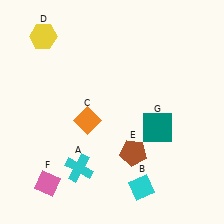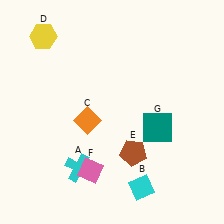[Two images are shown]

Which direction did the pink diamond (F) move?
The pink diamond (F) moved right.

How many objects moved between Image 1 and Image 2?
1 object moved between the two images.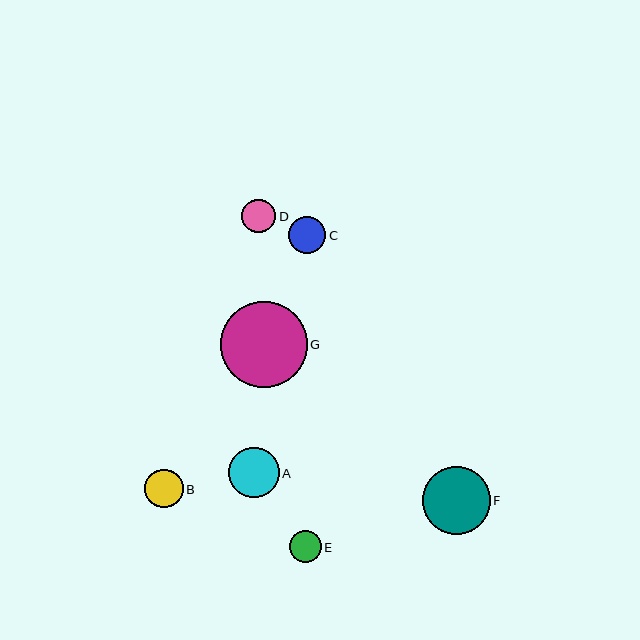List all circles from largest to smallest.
From largest to smallest: G, F, A, B, C, D, E.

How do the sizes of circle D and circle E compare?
Circle D and circle E are approximately the same size.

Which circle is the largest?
Circle G is the largest with a size of approximately 86 pixels.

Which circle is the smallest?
Circle E is the smallest with a size of approximately 32 pixels.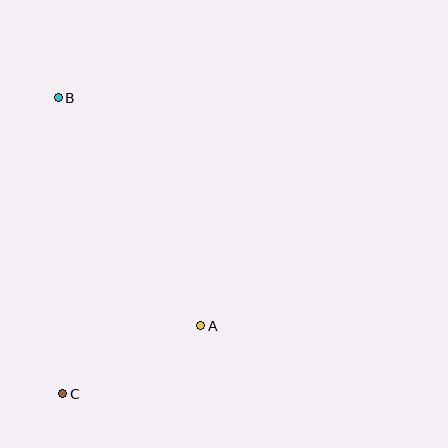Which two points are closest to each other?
Points A and C are closest to each other.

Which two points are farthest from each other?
Points B and C are farthest from each other.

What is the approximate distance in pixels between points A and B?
The distance between A and B is approximately 269 pixels.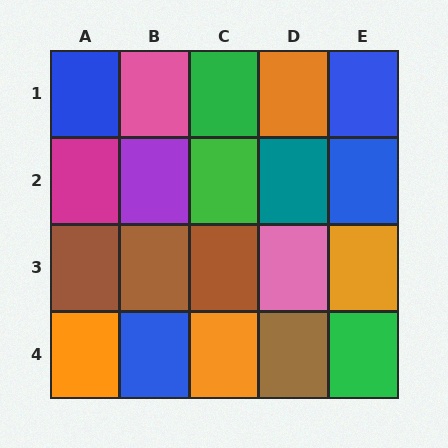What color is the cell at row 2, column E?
Blue.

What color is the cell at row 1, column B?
Pink.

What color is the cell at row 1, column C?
Green.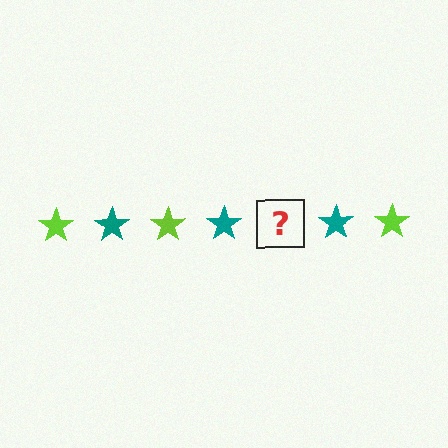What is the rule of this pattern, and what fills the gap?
The rule is that the pattern cycles through lime, teal stars. The gap should be filled with a lime star.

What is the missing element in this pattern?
The missing element is a lime star.